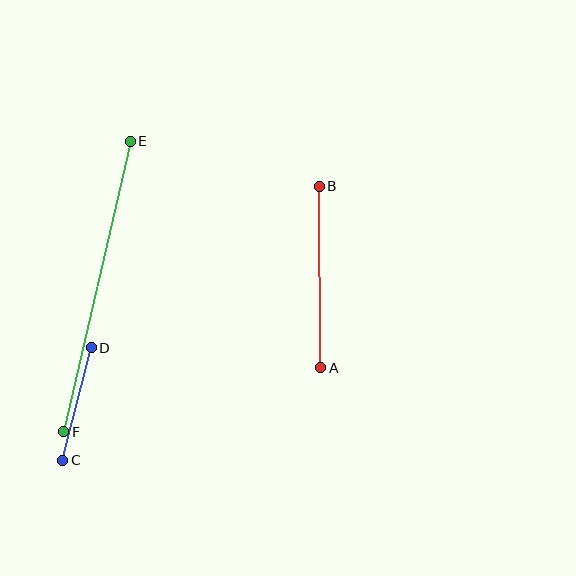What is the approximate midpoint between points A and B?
The midpoint is at approximately (320, 277) pixels.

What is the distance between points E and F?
The distance is approximately 298 pixels.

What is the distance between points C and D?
The distance is approximately 116 pixels.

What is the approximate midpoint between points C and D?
The midpoint is at approximately (77, 404) pixels.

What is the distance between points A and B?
The distance is approximately 181 pixels.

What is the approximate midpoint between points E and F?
The midpoint is at approximately (97, 287) pixels.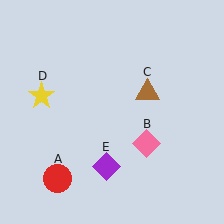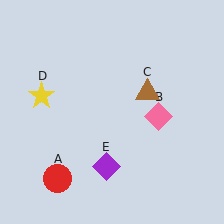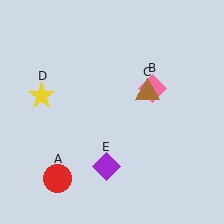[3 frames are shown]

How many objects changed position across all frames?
1 object changed position: pink diamond (object B).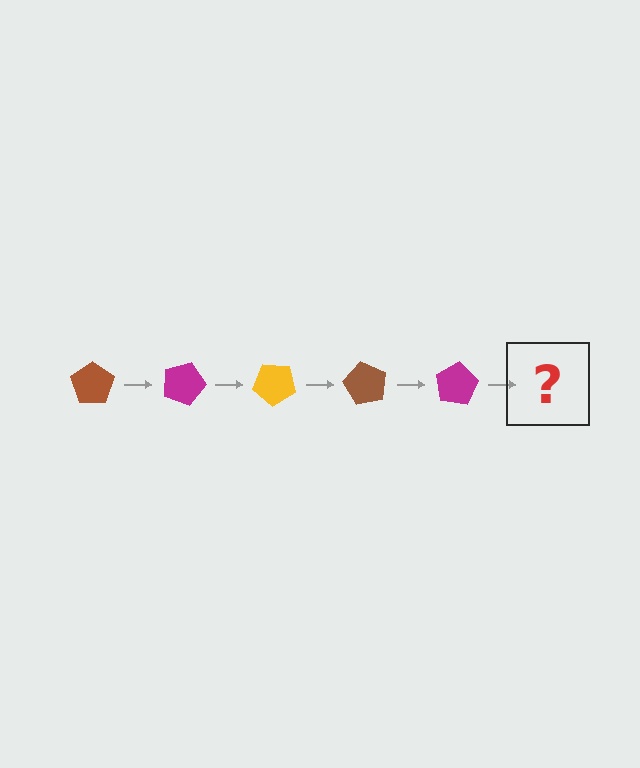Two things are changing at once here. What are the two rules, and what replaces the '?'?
The two rules are that it rotates 20 degrees each step and the color cycles through brown, magenta, and yellow. The '?' should be a yellow pentagon, rotated 100 degrees from the start.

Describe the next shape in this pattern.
It should be a yellow pentagon, rotated 100 degrees from the start.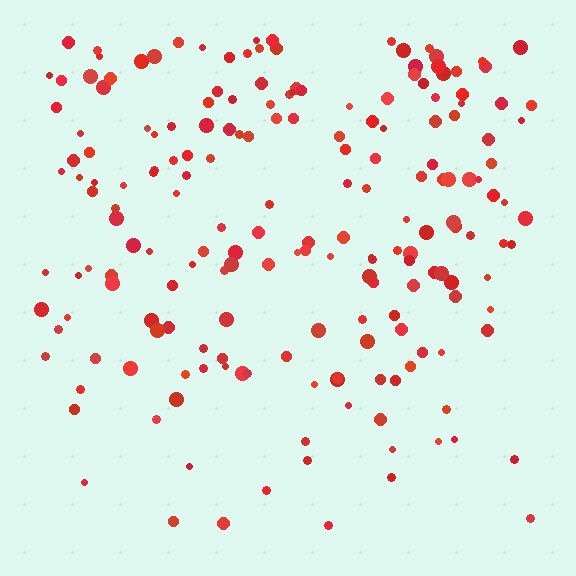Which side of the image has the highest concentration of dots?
The top.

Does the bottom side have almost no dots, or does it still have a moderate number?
Still a moderate number, just noticeably fewer than the top.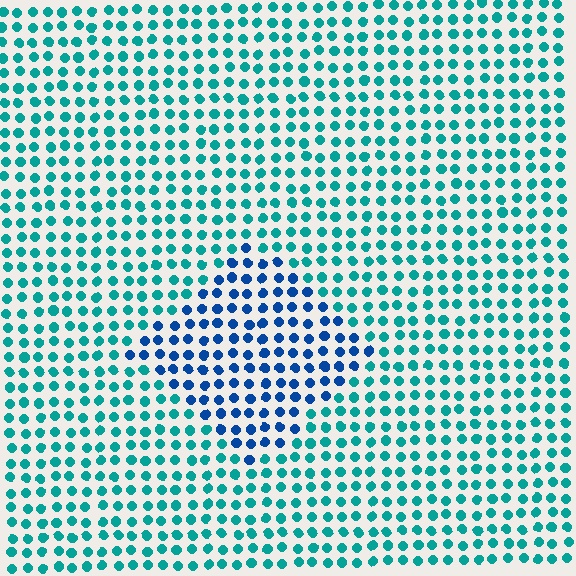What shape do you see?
I see a diamond.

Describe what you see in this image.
The image is filled with small teal elements in a uniform arrangement. A diamond-shaped region is visible where the elements are tinted to a slightly different hue, forming a subtle color boundary.